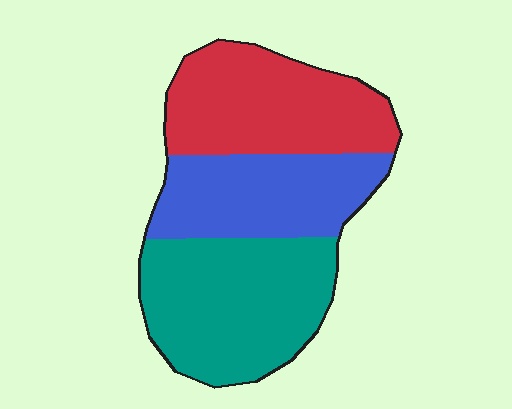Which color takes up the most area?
Teal, at roughly 40%.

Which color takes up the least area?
Blue, at roughly 30%.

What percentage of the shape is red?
Red covers about 35% of the shape.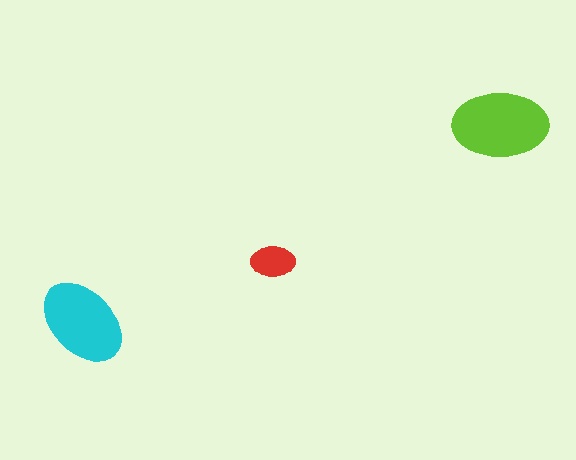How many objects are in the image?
There are 3 objects in the image.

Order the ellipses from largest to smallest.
the lime one, the cyan one, the red one.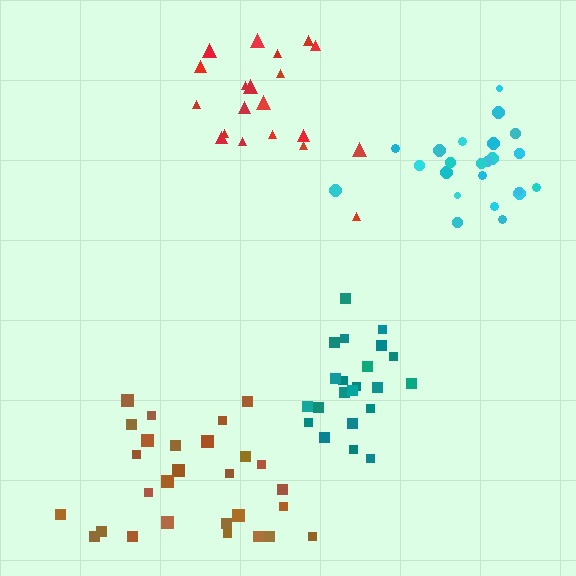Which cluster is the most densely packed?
Teal.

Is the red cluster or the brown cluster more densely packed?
Red.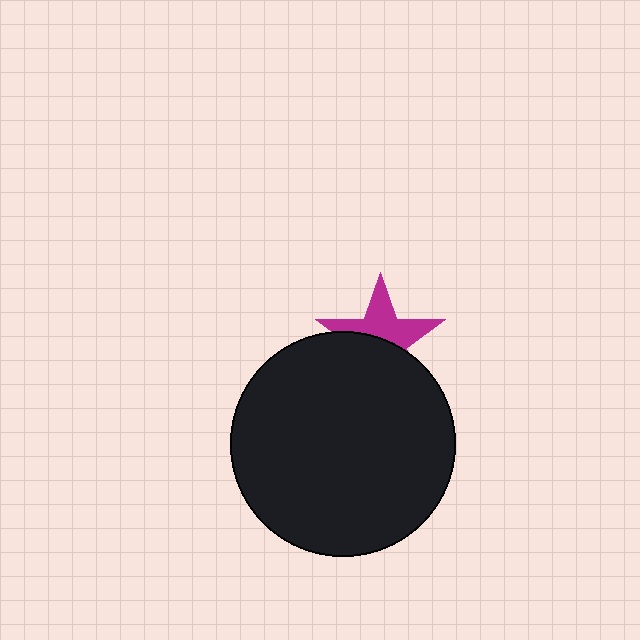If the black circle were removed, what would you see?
You would see the complete magenta star.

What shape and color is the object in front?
The object in front is a black circle.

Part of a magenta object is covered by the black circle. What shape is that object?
It is a star.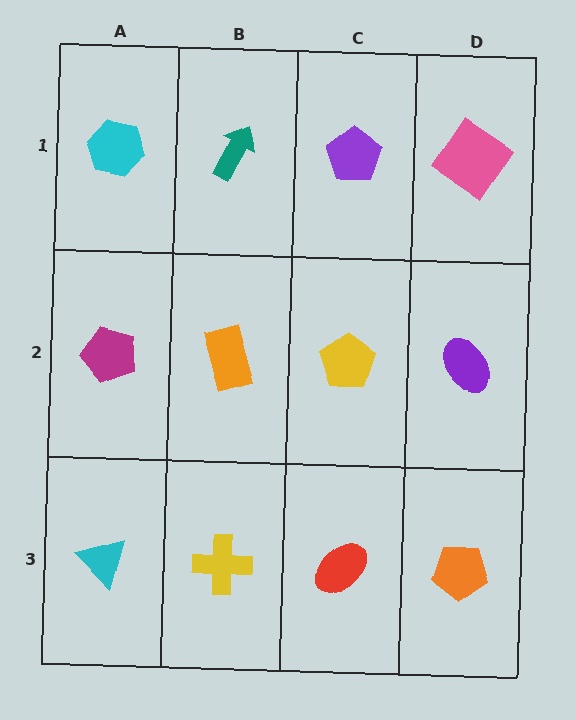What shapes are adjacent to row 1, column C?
A yellow pentagon (row 2, column C), a teal arrow (row 1, column B), a pink diamond (row 1, column D).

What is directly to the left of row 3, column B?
A cyan triangle.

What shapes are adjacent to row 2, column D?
A pink diamond (row 1, column D), an orange pentagon (row 3, column D), a yellow pentagon (row 2, column C).